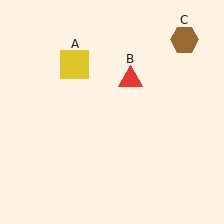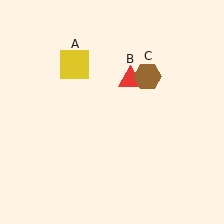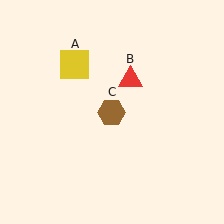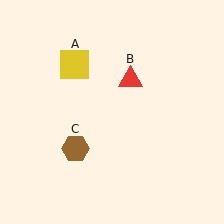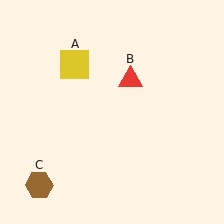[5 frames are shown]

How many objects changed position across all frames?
1 object changed position: brown hexagon (object C).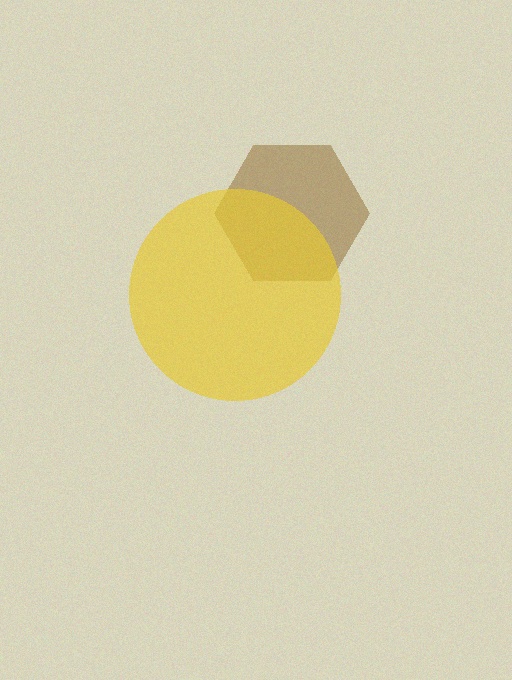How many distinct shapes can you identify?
There are 2 distinct shapes: a brown hexagon, a yellow circle.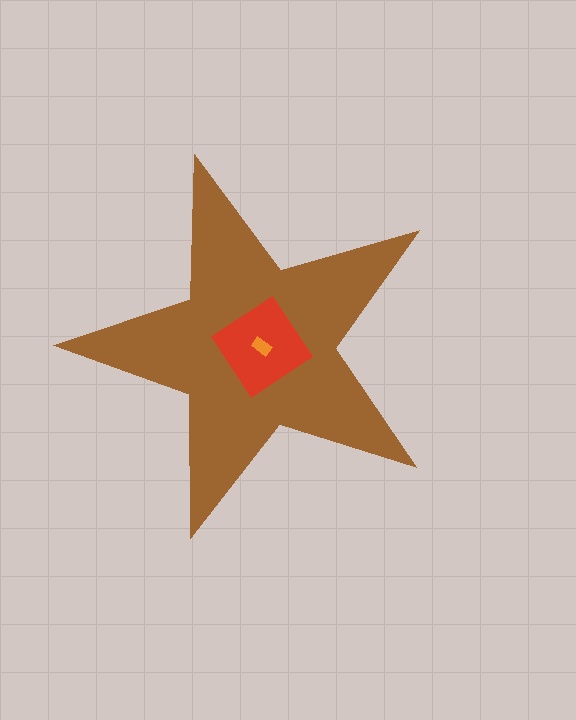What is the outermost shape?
The brown star.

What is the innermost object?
The orange rectangle.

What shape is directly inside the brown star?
The red diamond.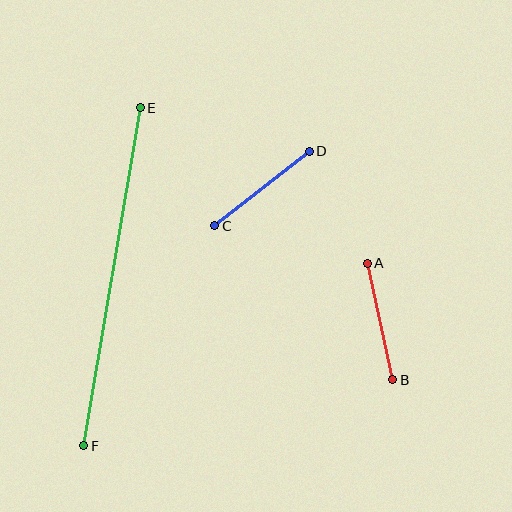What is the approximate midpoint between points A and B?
The midpoint is at approximately (380, 321) pixels.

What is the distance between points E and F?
The distance is approximately 343 pixels.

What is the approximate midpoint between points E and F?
The midpoint is at approximately (112, 277) pixels.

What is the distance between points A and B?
The distance is approximately 119 pixels.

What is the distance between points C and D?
The distance is approximately 120 pixels.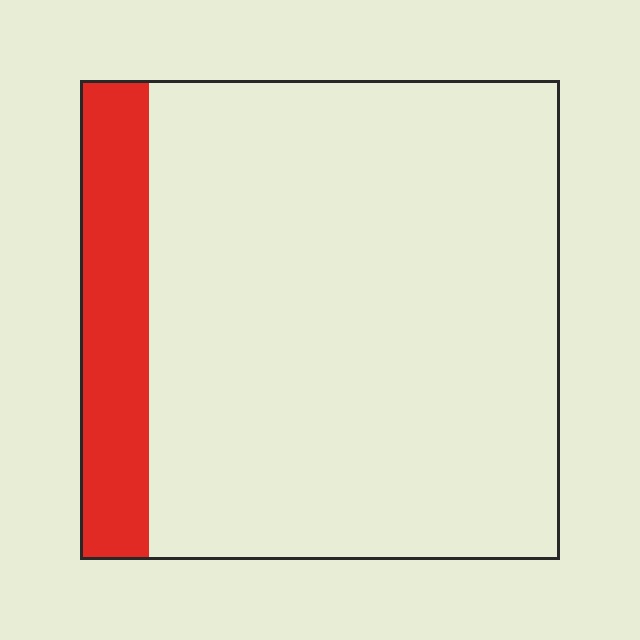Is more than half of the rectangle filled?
No.